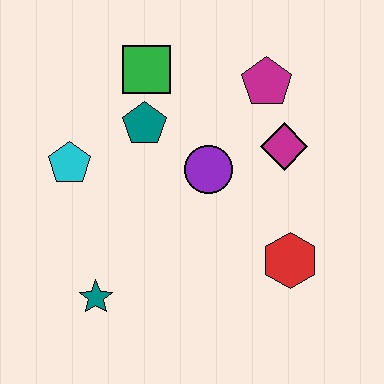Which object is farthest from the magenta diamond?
The teal star is farthest from the magenta diamond.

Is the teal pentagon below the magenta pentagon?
Yes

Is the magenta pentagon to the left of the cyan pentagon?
No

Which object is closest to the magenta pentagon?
The magenta diamond is closest to the magenta pentagon.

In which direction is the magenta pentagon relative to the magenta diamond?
The magenta pentagon is above the magenta diamond.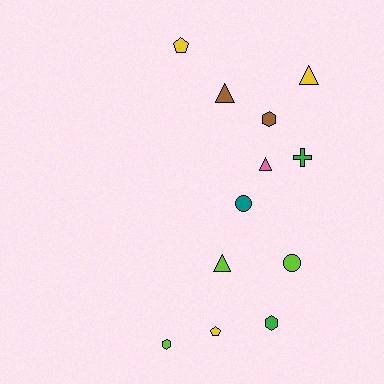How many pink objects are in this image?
There is 1 pink object.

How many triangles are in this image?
There are 4 triangles.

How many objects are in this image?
There are 12 objects.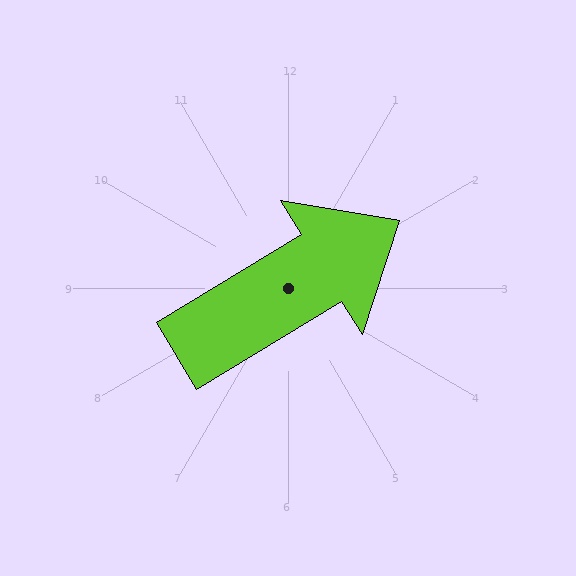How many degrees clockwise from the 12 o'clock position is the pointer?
Approximately 59 degrees.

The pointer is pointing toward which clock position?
Roughly 2 o'clock.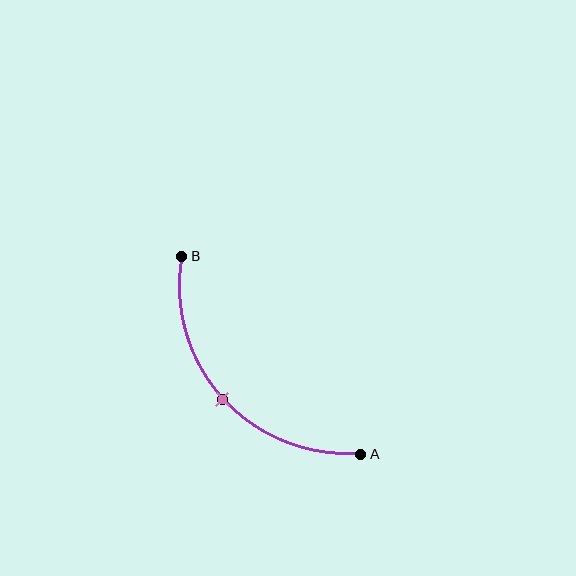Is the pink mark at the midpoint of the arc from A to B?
Yes. The pink mark lies on the arc at equal arc-length from both A and B — it is the arc midpoint.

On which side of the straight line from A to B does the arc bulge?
The arc bulges below and to the left of the straight line connecting A and B.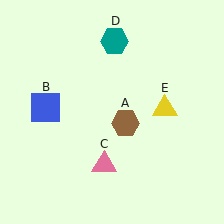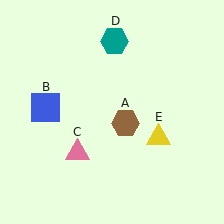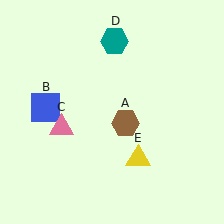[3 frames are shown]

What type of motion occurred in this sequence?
The pink triangle (object C), yellow triangle (object E) rotated clockwise around the center of the scene.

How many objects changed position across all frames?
2 objects changed position: pink triangle (object C), yellow triangle (object E).